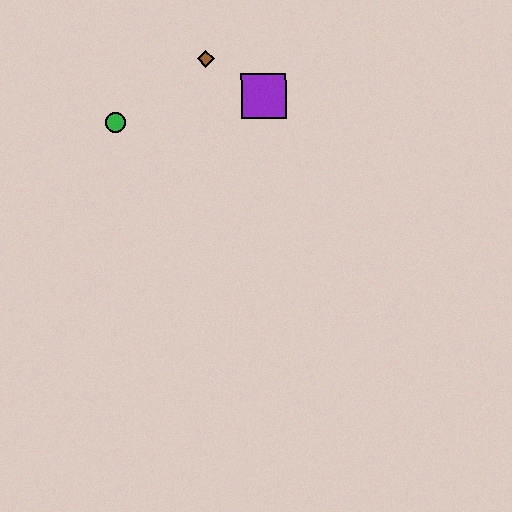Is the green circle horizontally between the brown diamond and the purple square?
No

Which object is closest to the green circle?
The brown diamond is closest to the green circle.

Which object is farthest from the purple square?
The green circle is farthest from the purple square.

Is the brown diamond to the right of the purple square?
No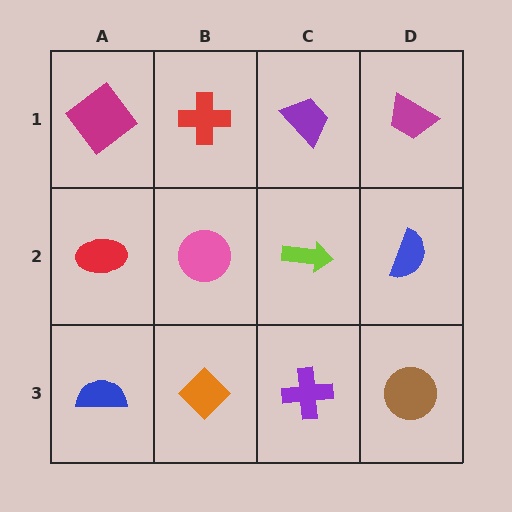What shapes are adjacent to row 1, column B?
A pink circle (row 2, column B), a magenta diamond (row 1, column A), a purple trapezoid (row 1, column C).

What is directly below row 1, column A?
A red ellipse.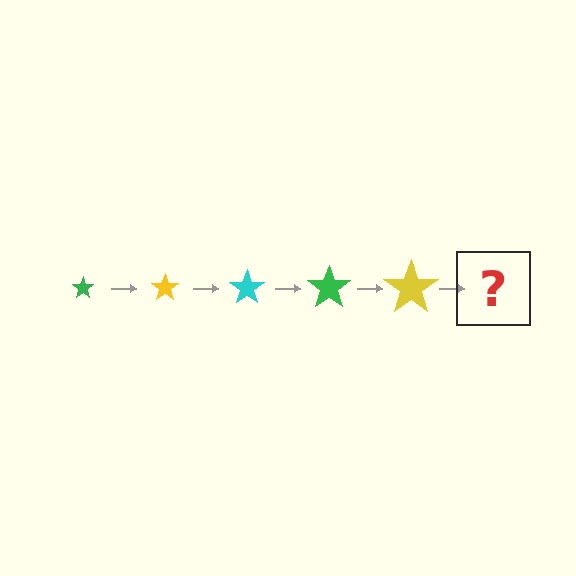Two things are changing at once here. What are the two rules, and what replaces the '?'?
The two rules are that the star grows larger each step and the color cycles through green, yellow, and cyan. The '?' should be a cyan star, larger than the previous one.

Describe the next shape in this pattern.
It should be a cyan star, larger than the previous one.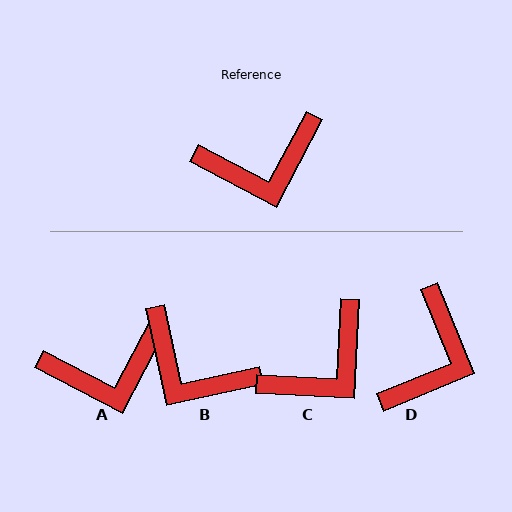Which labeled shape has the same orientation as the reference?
A.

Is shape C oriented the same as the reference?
No, it is off by about 25 degrees.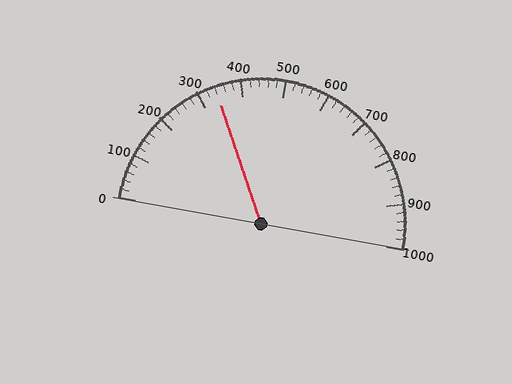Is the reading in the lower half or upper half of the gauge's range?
The reading is in the lower half of the range (0 to 1000).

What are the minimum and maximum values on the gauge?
The gauge ranges from 0 to 1000.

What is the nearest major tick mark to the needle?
The nearest major tick mark is 300.